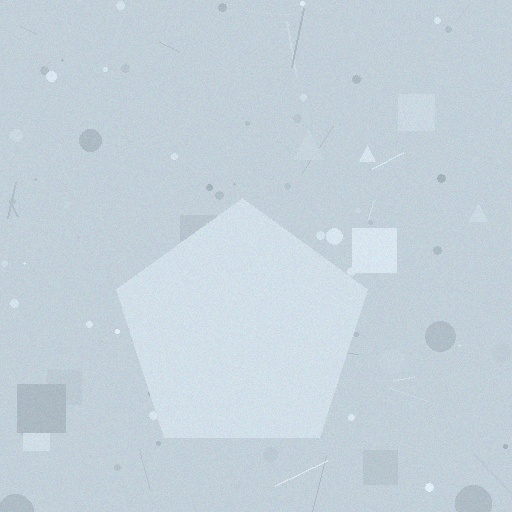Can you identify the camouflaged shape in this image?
The camouflaged shape is a pentagon.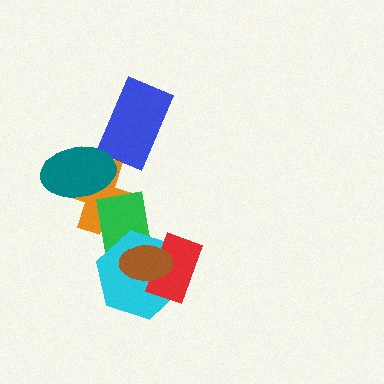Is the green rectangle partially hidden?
Yes, it is partially covered by another shape.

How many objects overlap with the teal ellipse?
1 object overlaps with the teal ellipse.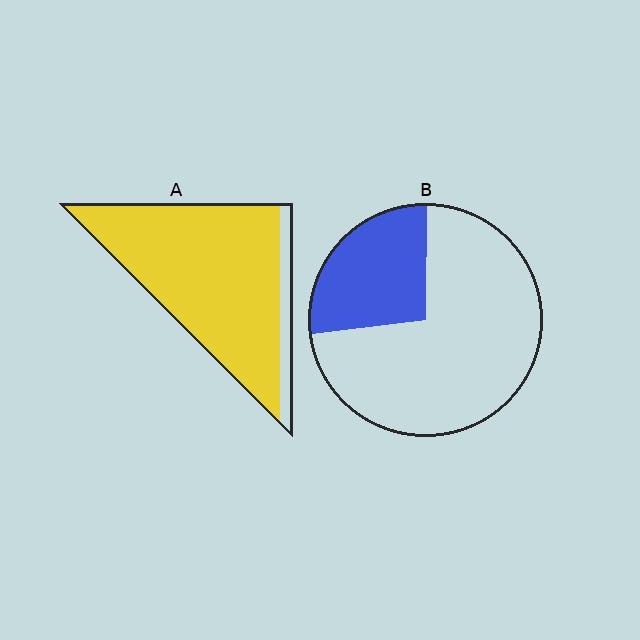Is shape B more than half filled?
No.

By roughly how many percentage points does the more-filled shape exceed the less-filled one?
By roughly 60 percentage points (A over B).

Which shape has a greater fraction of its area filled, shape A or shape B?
Shape A.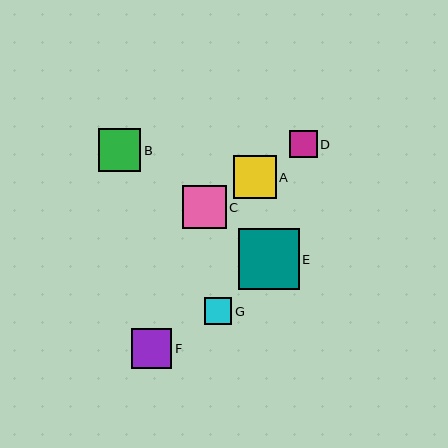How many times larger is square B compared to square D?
Square B is approximately 1.6 times the size of square D.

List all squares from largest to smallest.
From largest to smallest: E, C, A, B, F, D, G.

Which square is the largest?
Square E is the largest with a size of approximately 61 pixels.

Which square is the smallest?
Square G is the smallest with a size of approximately 27 pixels.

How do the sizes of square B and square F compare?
Square B and square F are approximately the same size.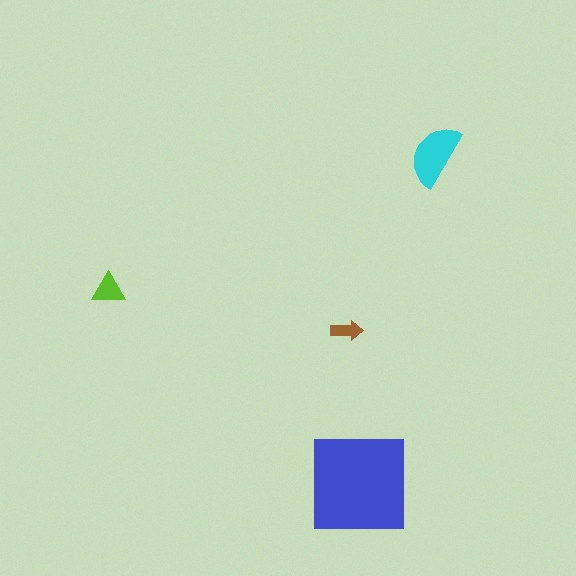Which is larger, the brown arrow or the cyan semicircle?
The cyan semicircle.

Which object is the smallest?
The brown arrow.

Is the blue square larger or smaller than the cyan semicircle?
Larger.